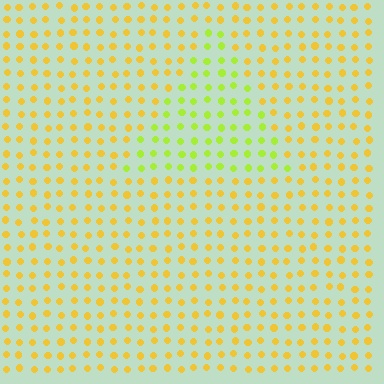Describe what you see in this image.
The image is filled with small yellow elements in a uniform arrangement. A triangle-shaped region is visible where the elements are tinted to a slightly different hue, forming a subtle color boundary.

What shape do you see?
I see a triangle.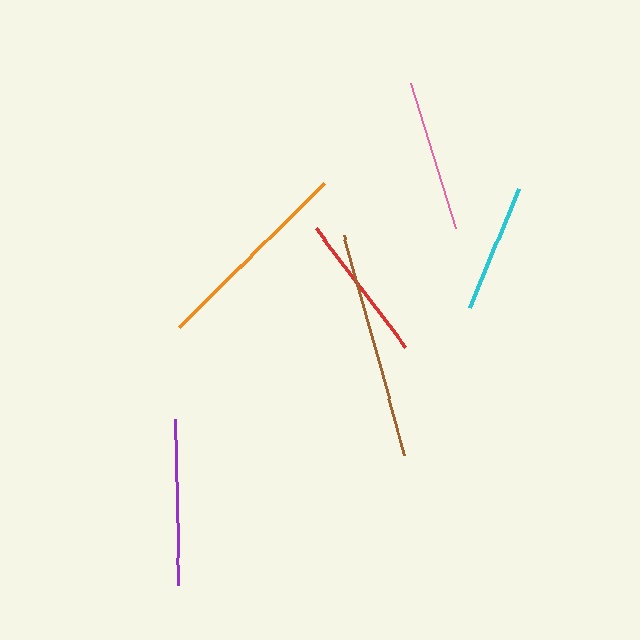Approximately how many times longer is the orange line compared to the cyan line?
The orange line is approximately 1.6 times the length of the cyan line.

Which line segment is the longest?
The brown line is the longest at approximately 228 pixels.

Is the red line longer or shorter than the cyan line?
The red line is longer than the cyan line.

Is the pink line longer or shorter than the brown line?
The brown line is longer than the pink line.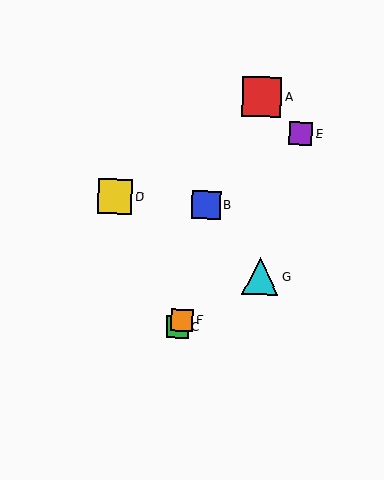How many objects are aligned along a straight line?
3 objects (C, E, F) are aligned along a straight line.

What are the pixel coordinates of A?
Object A is at (262, 97).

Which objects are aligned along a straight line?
Objects C, E, F are aligned along a straight line.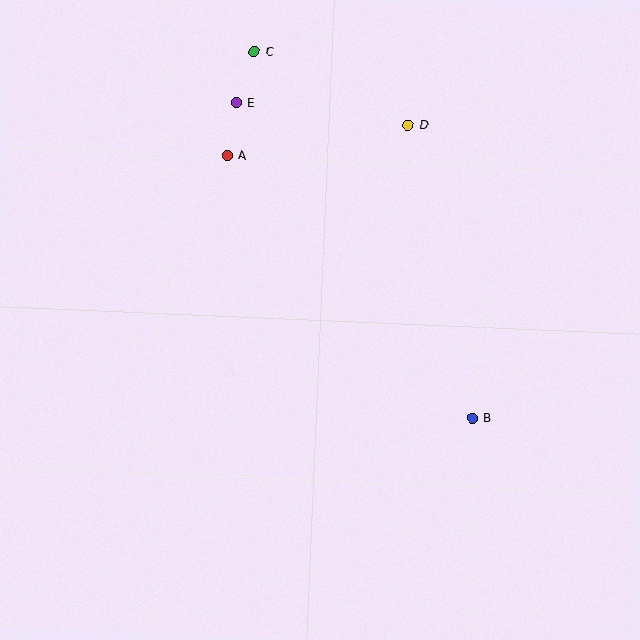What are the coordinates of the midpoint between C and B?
The midpoint between C and B is at (363, 235).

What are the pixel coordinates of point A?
Point A is at (227, 155).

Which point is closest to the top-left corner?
Point E is closest to the top-left corner.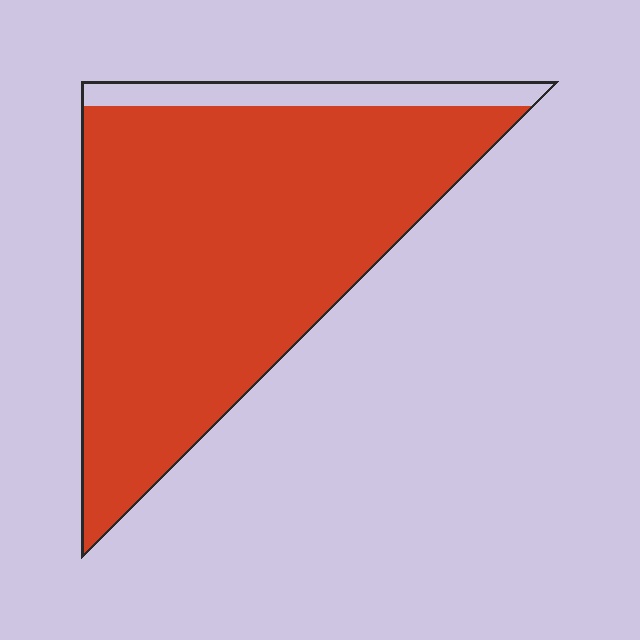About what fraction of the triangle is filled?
About nine tenths (9/10).